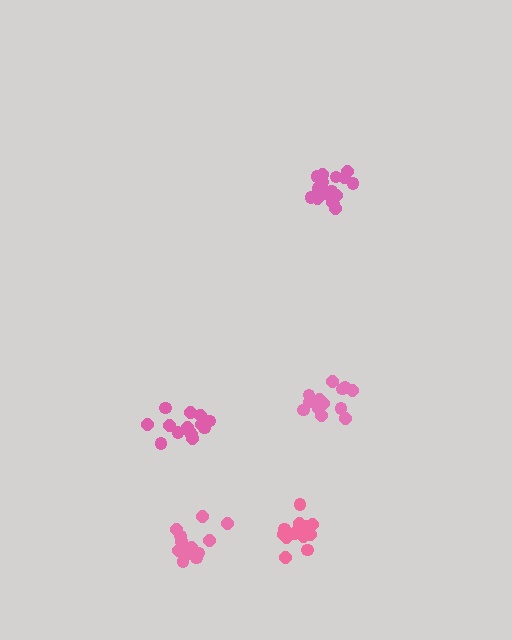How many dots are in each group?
Group 1: 14 dots, Group 2: 16 dots, Group 3: 14 dots, Group 4: 14 dots, Group 5: 16 dots (74 total).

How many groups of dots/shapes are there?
There are 5 groups.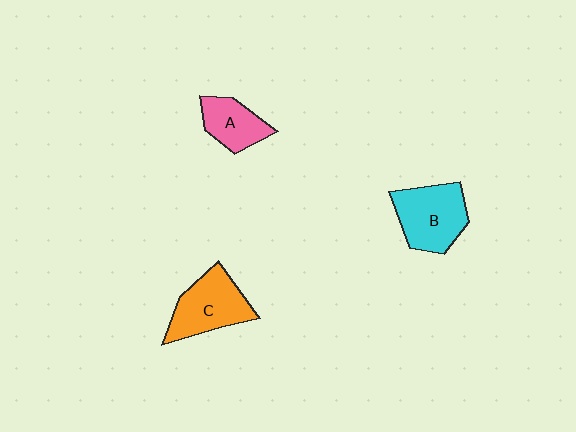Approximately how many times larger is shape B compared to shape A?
Approximately 1.5 times.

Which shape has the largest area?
Shape B (cyan).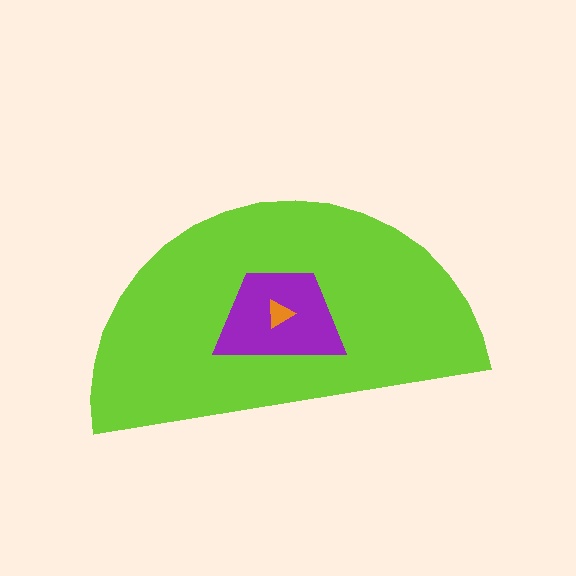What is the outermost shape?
The lime semicircle.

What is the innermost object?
The orange triangle.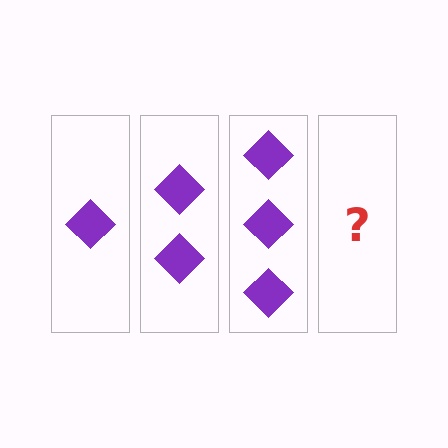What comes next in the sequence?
The next element should be 4 diamonds.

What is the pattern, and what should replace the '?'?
The pattern is that each step adds one more diamond. The '?' should be 4 diamonds.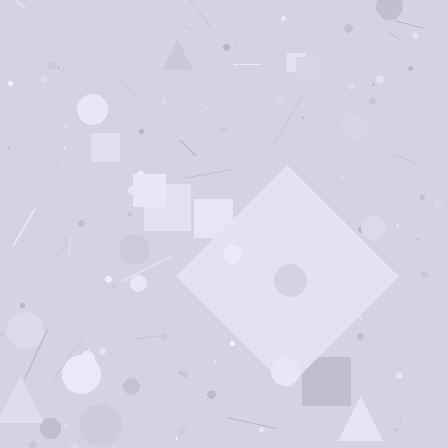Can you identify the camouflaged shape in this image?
The camouflaged shape is a diamond.